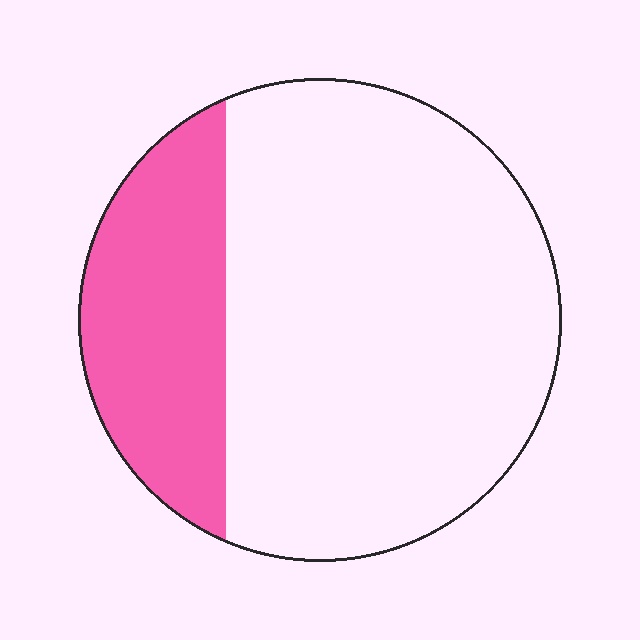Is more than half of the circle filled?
No.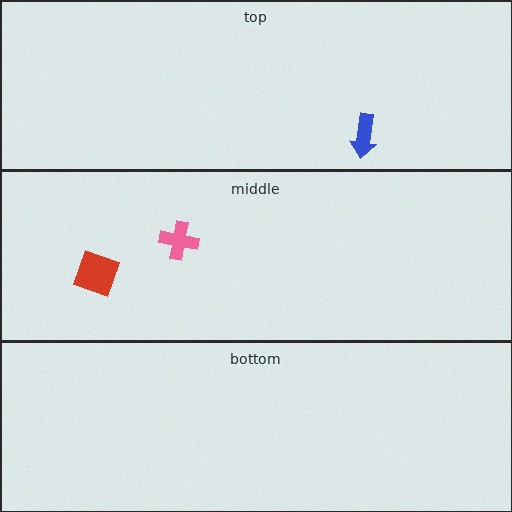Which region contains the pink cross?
The middle region.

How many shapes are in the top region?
1.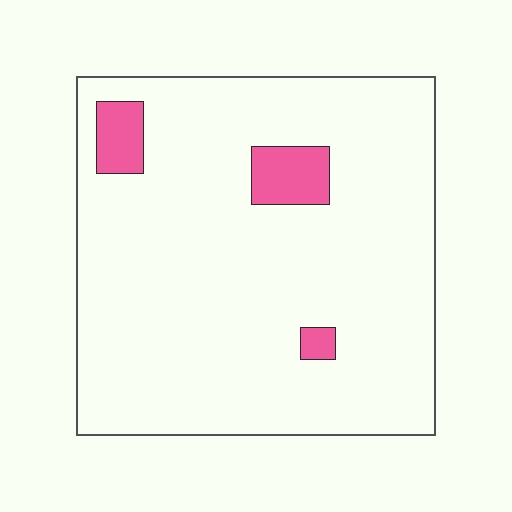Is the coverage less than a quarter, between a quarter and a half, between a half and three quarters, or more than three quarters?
Less than a quarter.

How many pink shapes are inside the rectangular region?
3.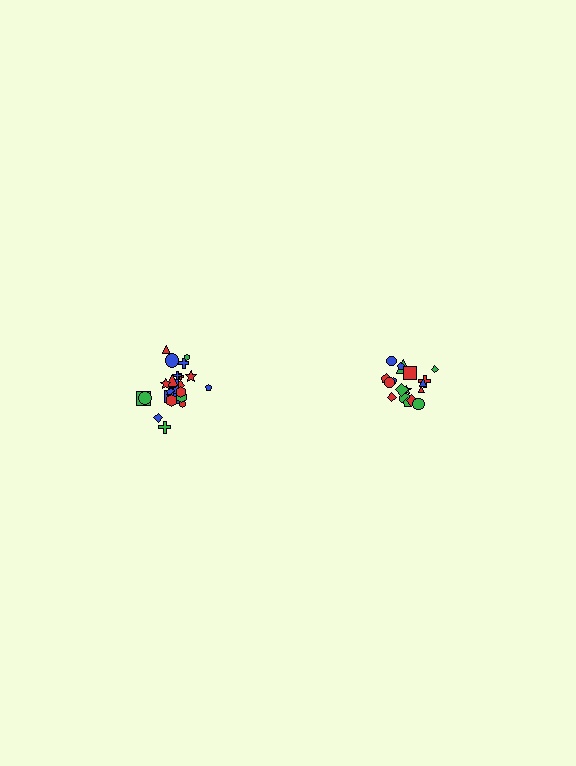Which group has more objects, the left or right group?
The left group.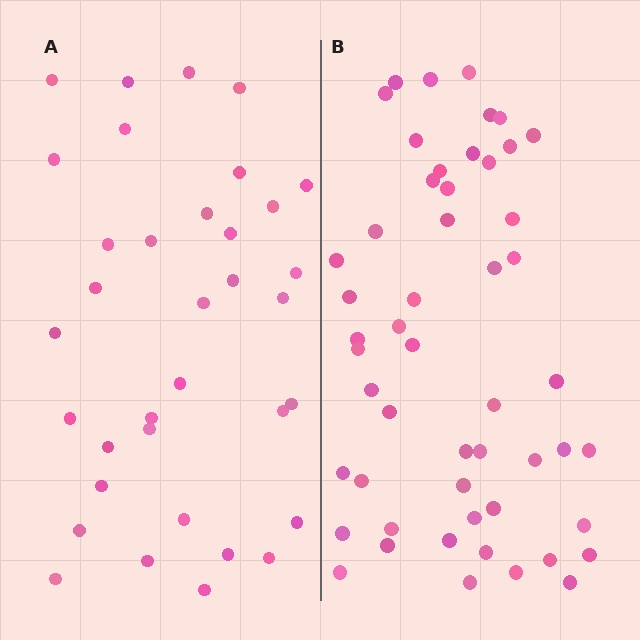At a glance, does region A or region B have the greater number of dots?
Region B (the right region) has more dots.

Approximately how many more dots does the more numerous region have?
Region B has approximately 15 more dots than region A.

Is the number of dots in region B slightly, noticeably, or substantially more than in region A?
Region B has substantially more. The ratio is roughly 1.5 to 1.